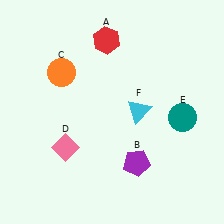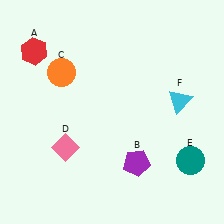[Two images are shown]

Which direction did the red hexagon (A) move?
The red hexagon (A) moved left.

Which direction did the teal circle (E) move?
The teal circle (E) moved down.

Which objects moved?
The objects that moved are: the red hexagon (A), the teal circle (E), the cyan triangle (F).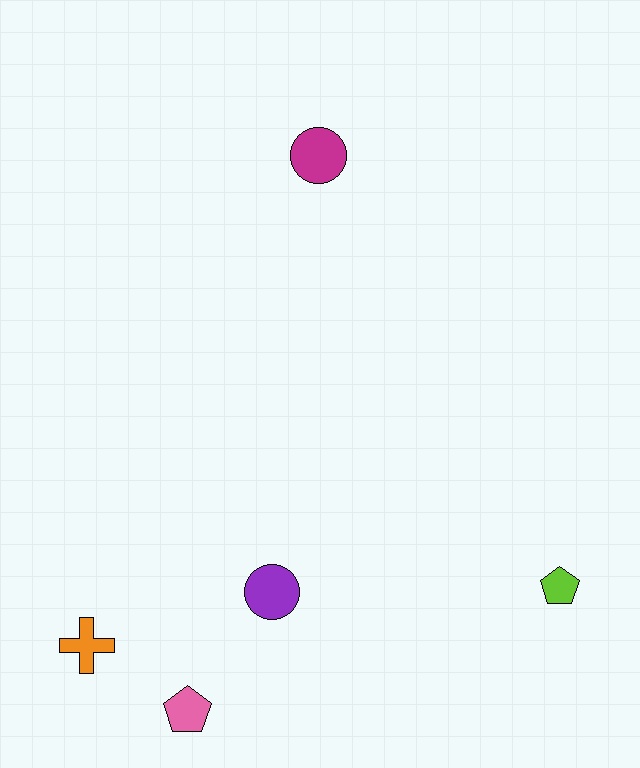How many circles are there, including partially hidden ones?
There are 2 circles.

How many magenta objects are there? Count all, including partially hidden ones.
There is 1 magenta object.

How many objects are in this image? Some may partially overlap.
There are 5 objects.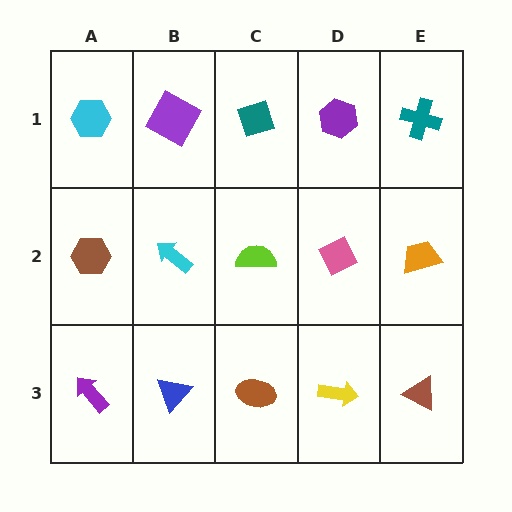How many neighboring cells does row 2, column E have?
3.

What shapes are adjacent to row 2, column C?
A teal diamond (row 1, column C), a brown ellipse (row 3, column C), a cyan arrow (row 2, column B), a pink diamond (row 2, column D).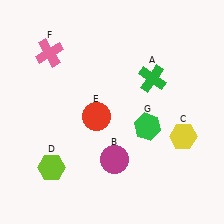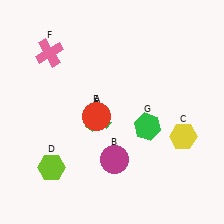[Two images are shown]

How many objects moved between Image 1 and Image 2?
1 object moved between the two images.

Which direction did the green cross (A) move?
The green cross (A) moved left.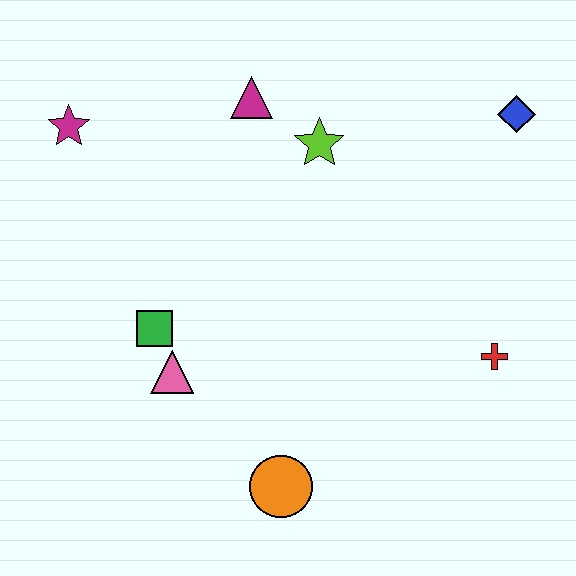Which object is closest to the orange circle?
The pink triangle is closest to the orange circle.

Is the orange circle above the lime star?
No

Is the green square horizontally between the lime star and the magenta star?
Yes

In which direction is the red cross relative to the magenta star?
The red cross is to the right of the magenta star.